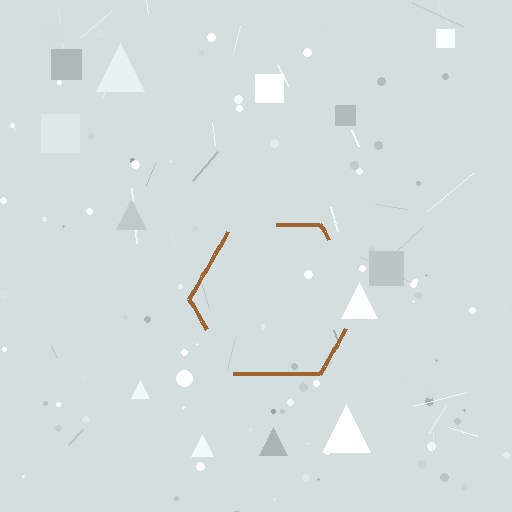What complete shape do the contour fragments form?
The contour fragments form a hexagon.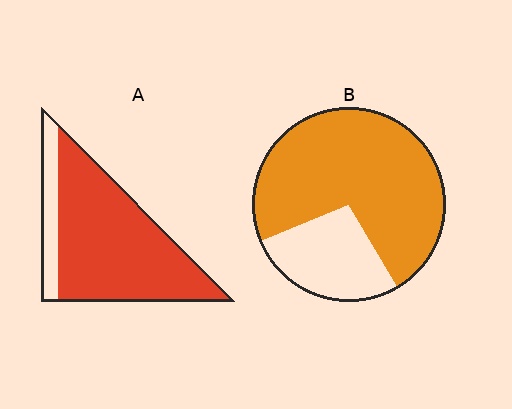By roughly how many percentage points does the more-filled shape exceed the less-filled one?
By roughly 10 percentage points (A over B).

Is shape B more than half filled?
Yes.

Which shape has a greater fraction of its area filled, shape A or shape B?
Shape A.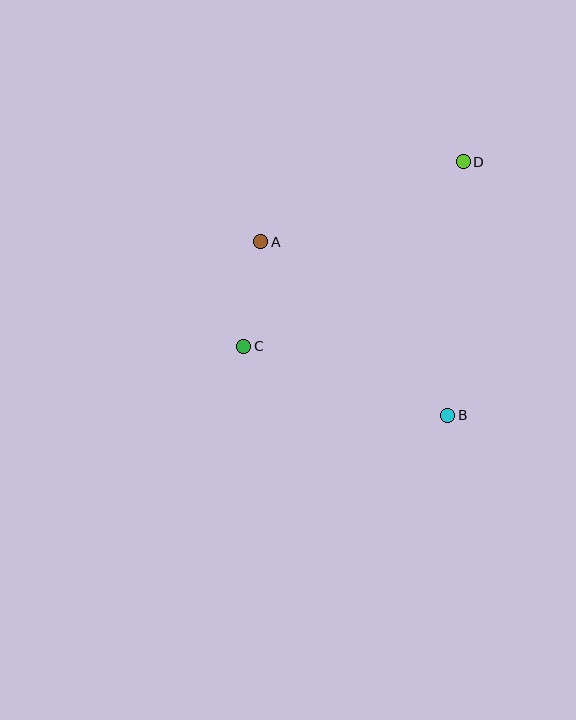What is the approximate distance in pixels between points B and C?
The distance between B and C is approximately 215 pixels.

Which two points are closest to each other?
Points A and C are closest to each other.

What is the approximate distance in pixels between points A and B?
The distance between A and B is approximately 255 pixels.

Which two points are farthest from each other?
Points C and D are farthest from each other.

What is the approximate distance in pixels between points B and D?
The distance between B and D is approximately 254 pixels.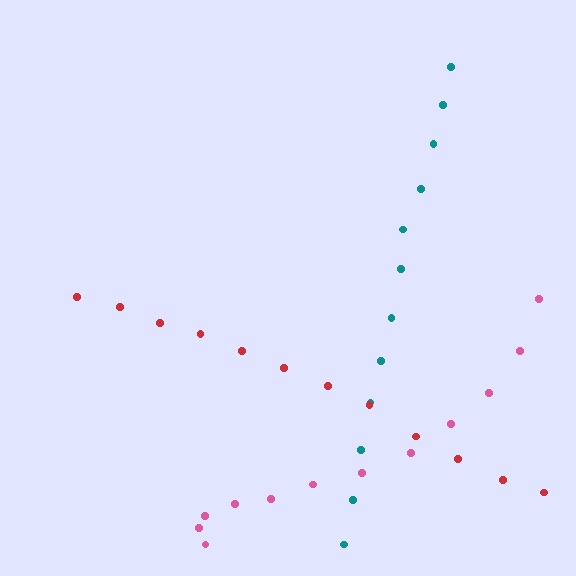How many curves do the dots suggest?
There are 3 distinct paths.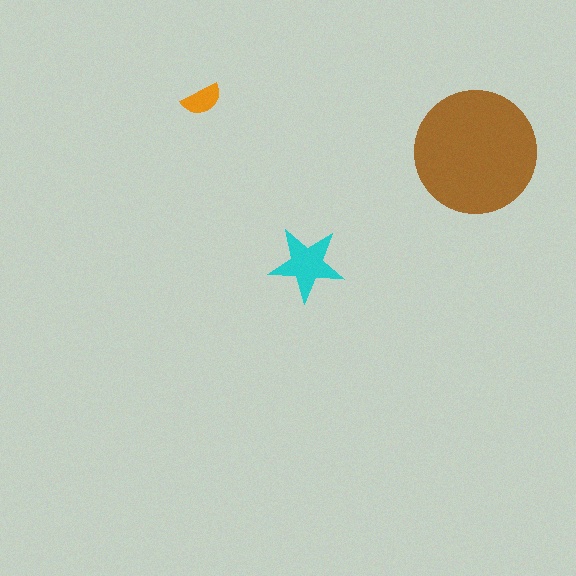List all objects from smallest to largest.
The orange semicircle, the cyan star, the brown circle.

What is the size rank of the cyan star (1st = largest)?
2nd.